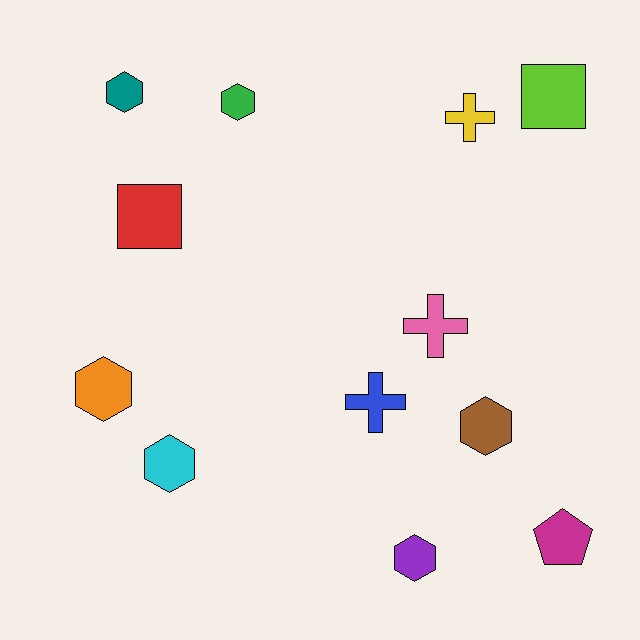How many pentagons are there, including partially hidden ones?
There is 1 pentagon.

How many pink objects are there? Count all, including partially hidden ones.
There is 1 pink object.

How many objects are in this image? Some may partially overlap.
There are 12 objects.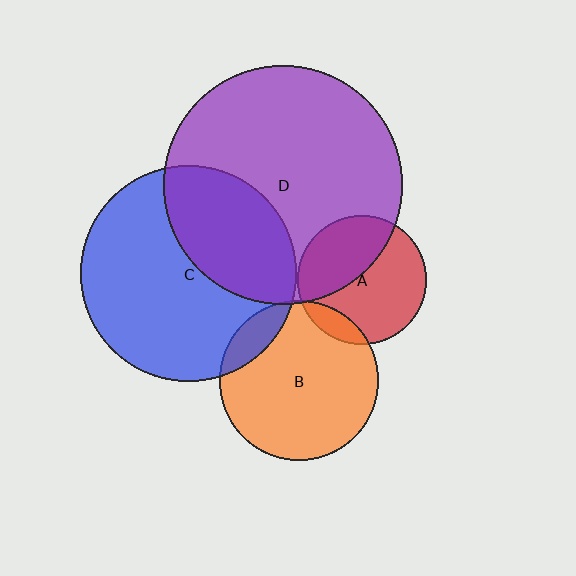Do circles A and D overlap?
Yes.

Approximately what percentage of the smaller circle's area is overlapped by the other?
Approximately 40%.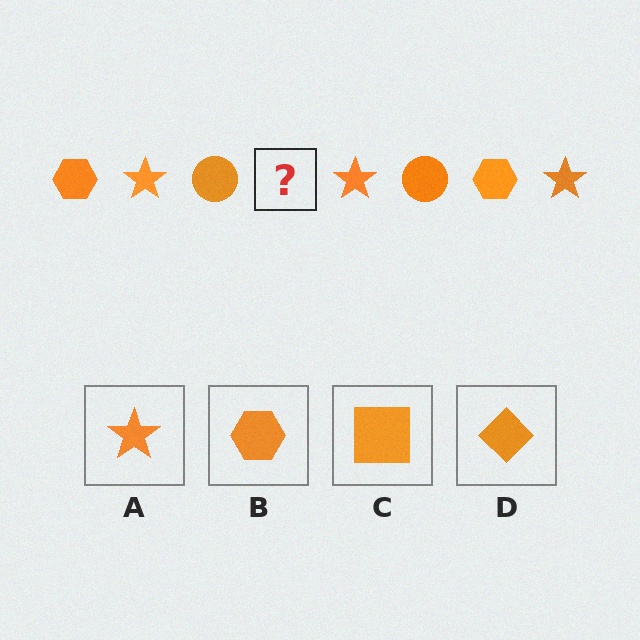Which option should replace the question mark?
Option B.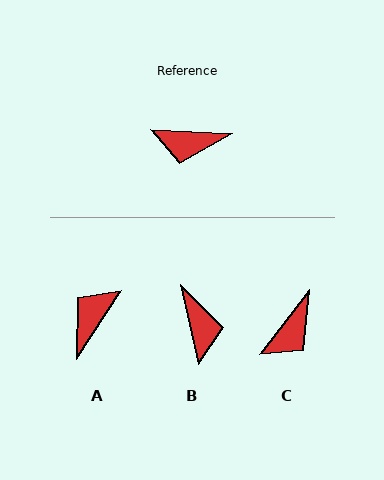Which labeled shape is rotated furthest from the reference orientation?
A, about 121 degrees away.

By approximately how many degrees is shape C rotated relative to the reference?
Approximately 55 degrees counter-clockwise.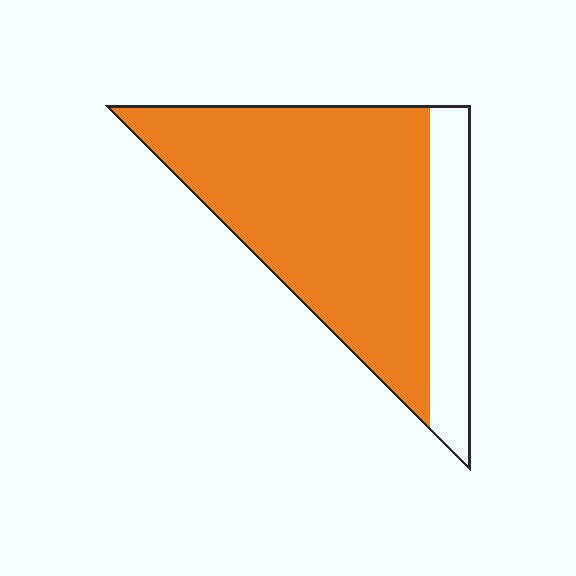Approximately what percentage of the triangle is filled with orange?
Approximately 80%.